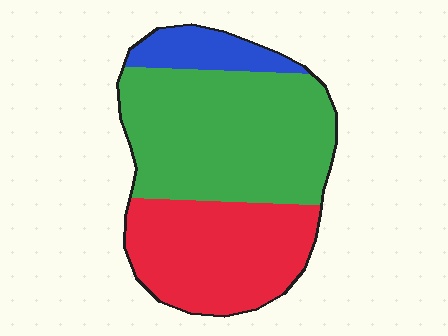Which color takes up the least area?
Blue, at roughly 10%.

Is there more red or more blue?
Red.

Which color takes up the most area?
Green, at roughly 50%.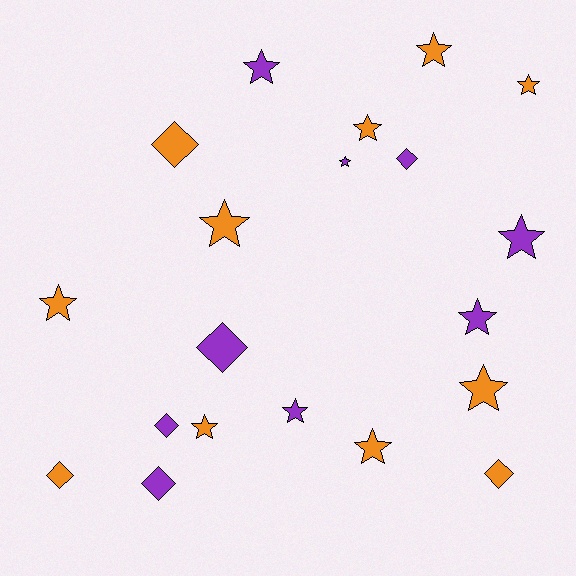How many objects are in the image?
There are 20 objects.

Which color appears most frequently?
Orange, with 11 objects.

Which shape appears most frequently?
Star, with 13 objects.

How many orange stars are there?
There are 8 orange stars.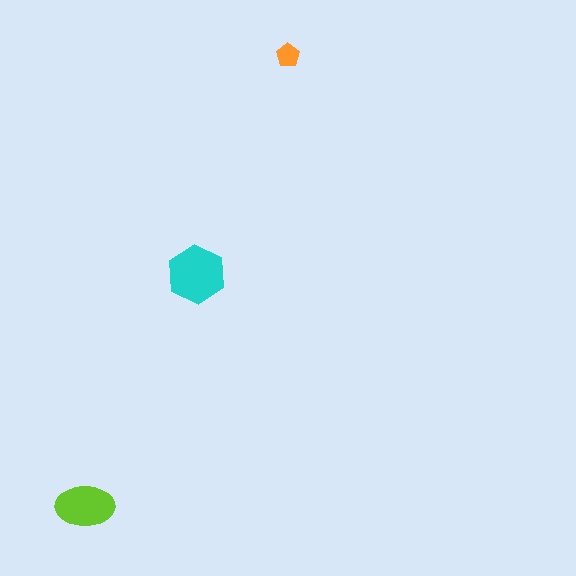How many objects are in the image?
There are 3 objects in the image.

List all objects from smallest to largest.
The orange pentagon, the lime ellipse, the cyan hexagon.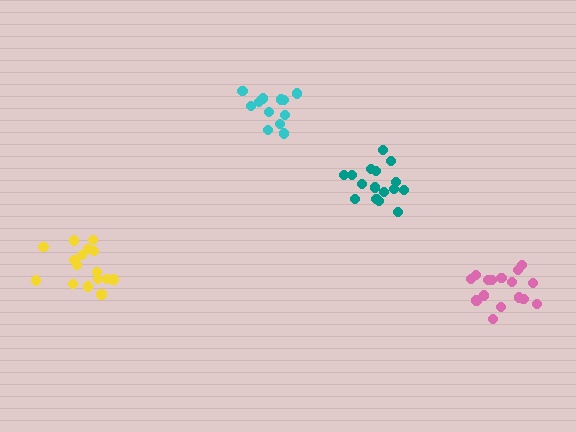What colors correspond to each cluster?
The clusters are colored: teal, pink, cyan, yellow.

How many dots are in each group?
Group 1: 16 dots, Group 2: 16 dots, Group 3: 12 dots, Group 4: 16 dots (60 total).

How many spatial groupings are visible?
There are 4 spatial groupings.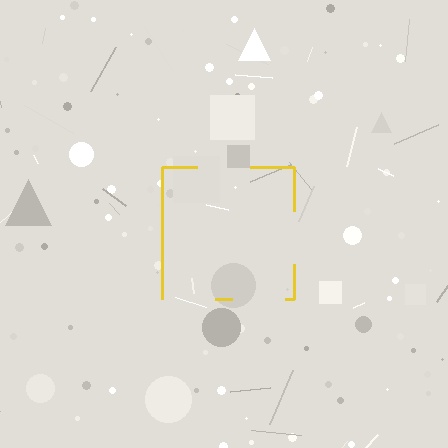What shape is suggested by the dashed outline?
The dashed outline suggests a square.